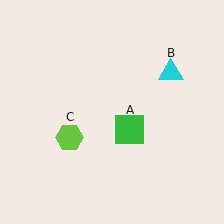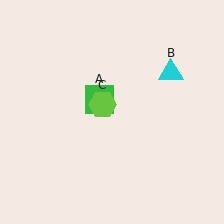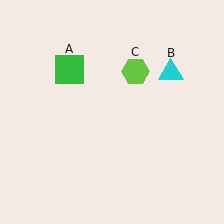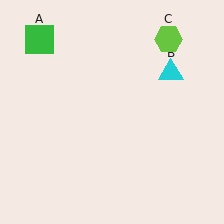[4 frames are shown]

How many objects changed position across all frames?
2 objects changed position: green square (object A), lime hexagon (object C).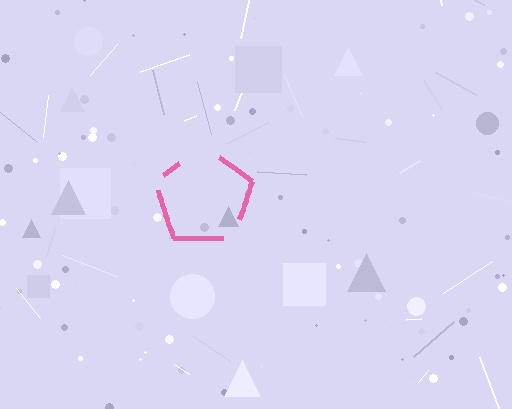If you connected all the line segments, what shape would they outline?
They would outline a pentagon.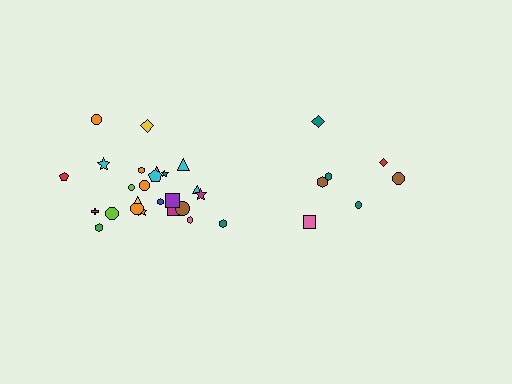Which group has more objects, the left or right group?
The left group.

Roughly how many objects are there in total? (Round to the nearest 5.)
Roughly 30 objects in total.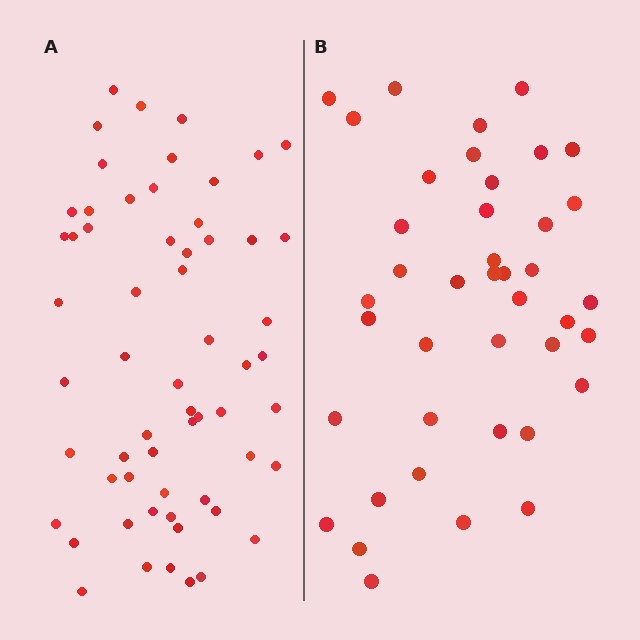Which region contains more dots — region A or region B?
Region A (the left region) has more dots.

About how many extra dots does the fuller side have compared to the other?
Region A has approximately 20 more dots than region B.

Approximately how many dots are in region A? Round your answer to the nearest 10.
About 60 dots.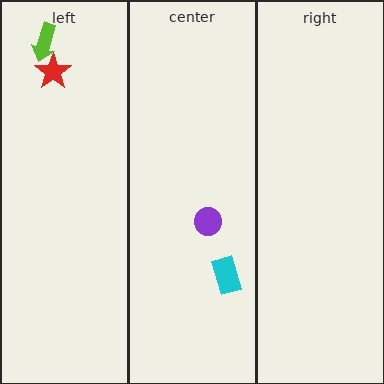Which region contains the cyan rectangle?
The center region.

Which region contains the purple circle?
The center region.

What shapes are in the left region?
The lime arrow, the red star.